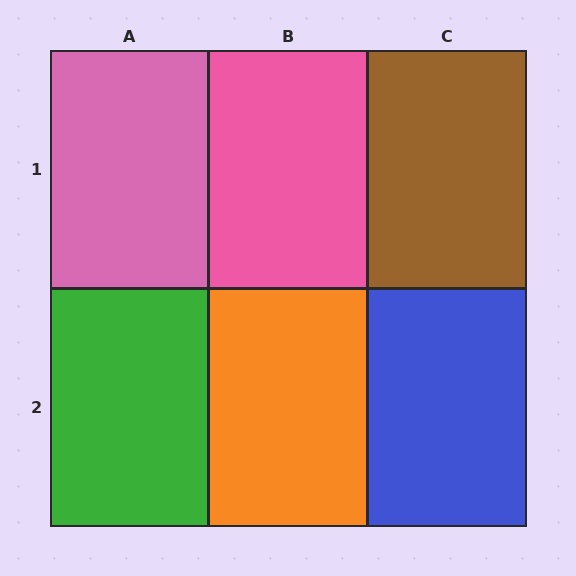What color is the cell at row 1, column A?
Pink.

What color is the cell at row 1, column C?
Brown.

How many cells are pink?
2 cells are pink.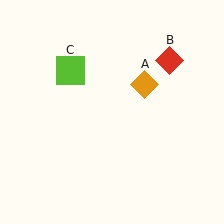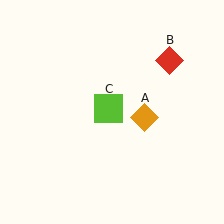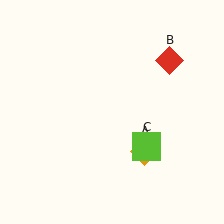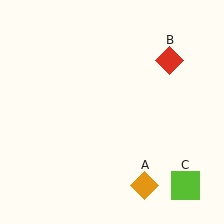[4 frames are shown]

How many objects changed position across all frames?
2 objects changed position: orange diamond (object A), lime square (object C).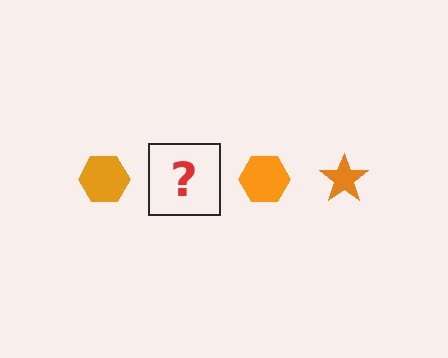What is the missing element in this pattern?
The missing element is an orange star.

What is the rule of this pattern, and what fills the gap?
The rule is that the pattern cycles through hexagon, star shapes in orange. The gap should be filled with an orange star.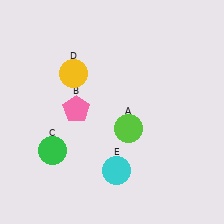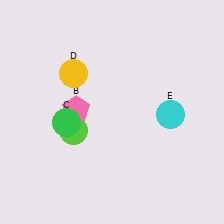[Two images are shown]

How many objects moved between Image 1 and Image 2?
3 objects moved between the two images.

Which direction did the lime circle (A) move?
The lime circle (A) moved left.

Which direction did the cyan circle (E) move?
The cyan circle (E) moved up.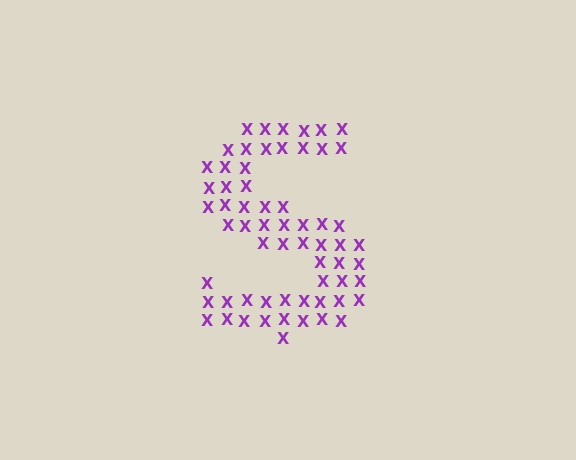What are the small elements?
The small elements are letter X's.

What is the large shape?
The large shape is the letter S.